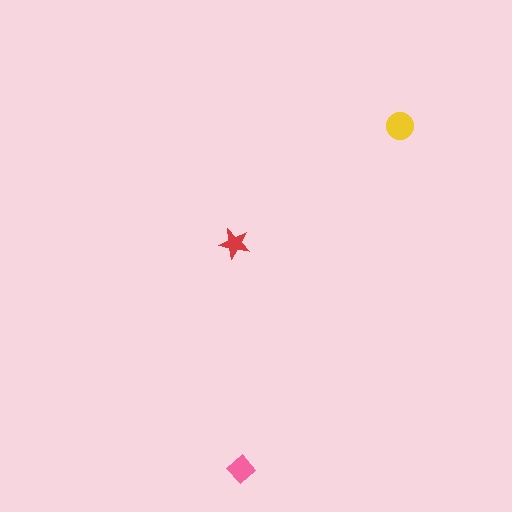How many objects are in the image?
There are 3 objects in the image.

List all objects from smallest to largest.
The red star, the pink diamond, the yellow circle.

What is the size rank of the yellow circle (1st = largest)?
1st.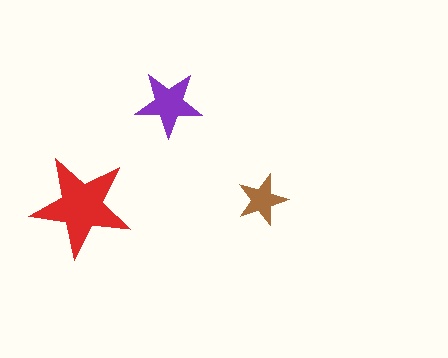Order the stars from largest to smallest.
the red one, the purple one, the brown one.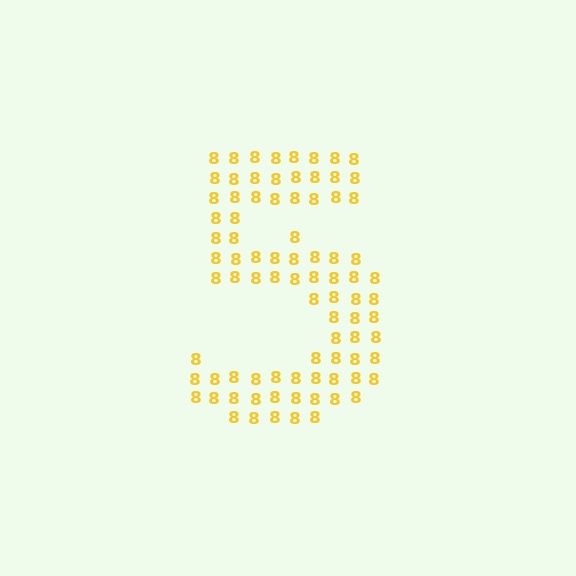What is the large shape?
The large shape is the digit 5.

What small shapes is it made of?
It is made of small digit 8's.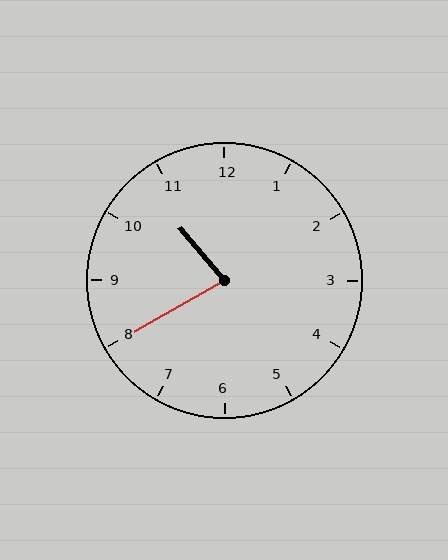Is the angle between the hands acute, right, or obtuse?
It is acute.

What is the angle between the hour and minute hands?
Approximately 80 degrees.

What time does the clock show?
10:40.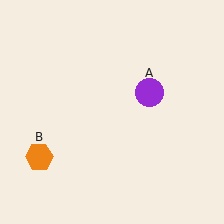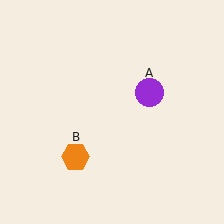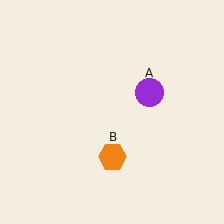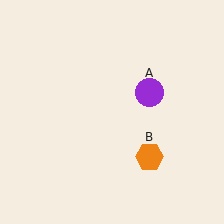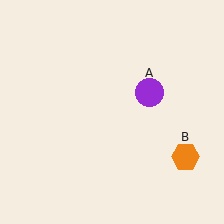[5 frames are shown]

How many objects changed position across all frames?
1 object changed position: orange hexagon (object B).